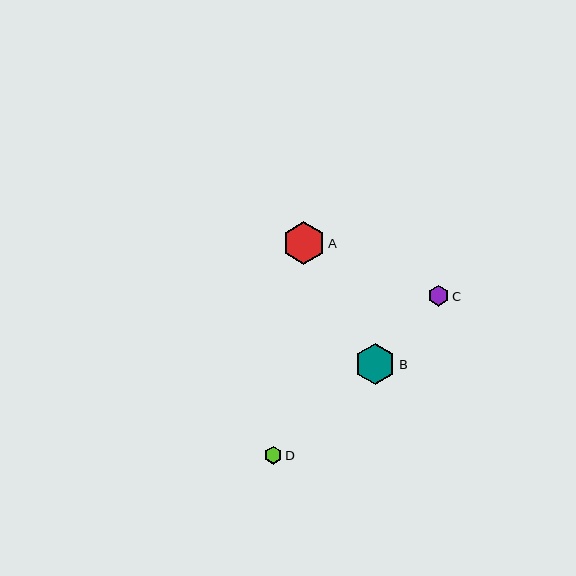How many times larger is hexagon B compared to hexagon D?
Hexagon B is approximately 2.3 times the size of hexagon D.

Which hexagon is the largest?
Hexagon A is the largest with a size of approximately 43 pixels.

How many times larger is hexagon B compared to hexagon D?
Hexagon B is approximately 2.3 times the size of hexagon D.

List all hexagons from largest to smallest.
From largest to smallest: A, B, C, D.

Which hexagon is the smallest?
Hexagon D is the smallest with a size of approximately 18 pixels.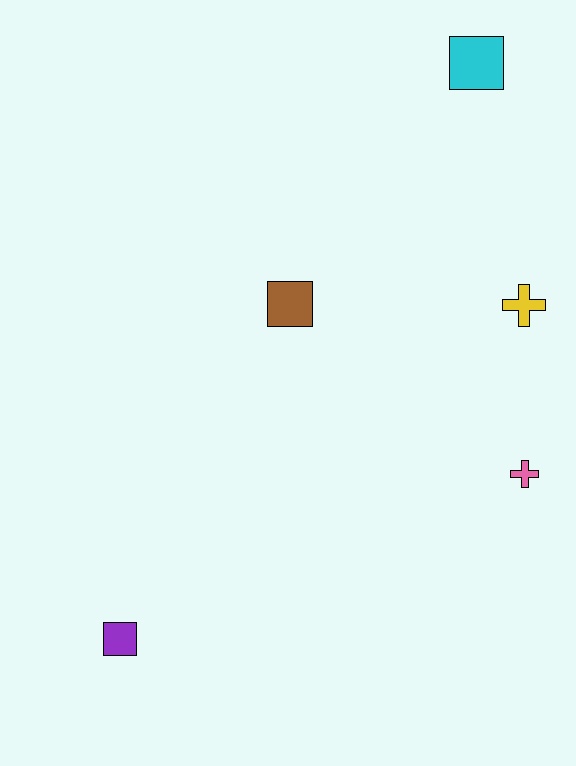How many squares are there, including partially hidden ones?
There are 3 squares.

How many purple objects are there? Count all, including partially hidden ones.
There is 1 purple object.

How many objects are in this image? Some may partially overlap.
There are 5 objects.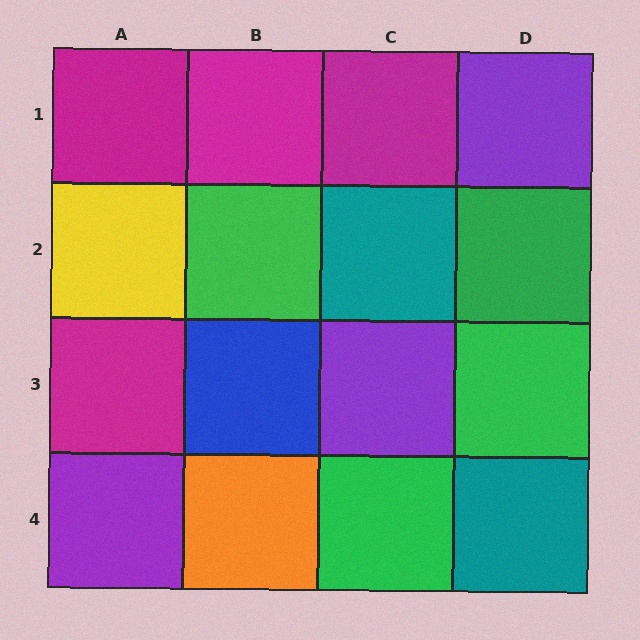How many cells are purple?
3 cells are purple.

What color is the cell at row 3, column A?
Magenta.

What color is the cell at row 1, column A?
Magenta.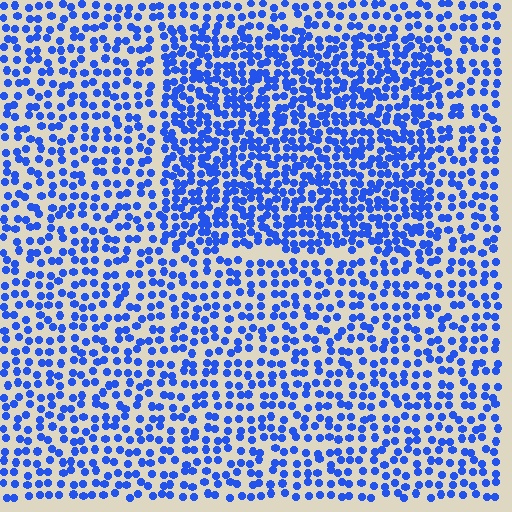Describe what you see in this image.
The image contains small blue elements arranged at two different densities. A rectangle-shaped region is visible where the elements are more densely packed than the surrounding area.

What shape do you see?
I see a rectangle.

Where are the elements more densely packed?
The elements are more densely packed inside the rectangle boundary.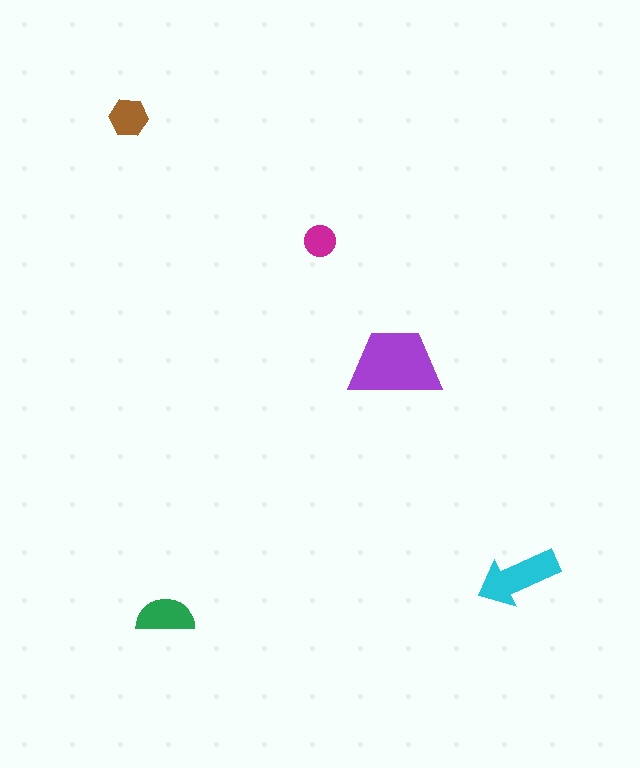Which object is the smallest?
The magenta circle.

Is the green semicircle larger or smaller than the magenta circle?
Larger.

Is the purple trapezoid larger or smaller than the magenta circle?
Larger.